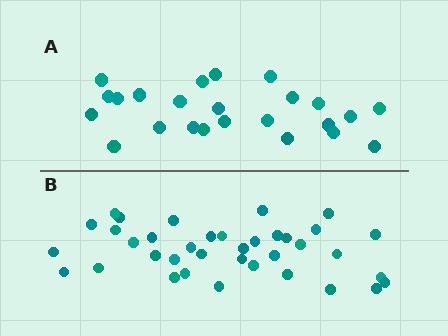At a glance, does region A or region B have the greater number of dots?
Region B (the bottom region) has more dots.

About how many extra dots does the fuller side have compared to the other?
Region B has approximately 15 more dots than region A.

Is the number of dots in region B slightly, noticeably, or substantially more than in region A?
Region B has substantially more. The ratio is roughly 1.5 to 1.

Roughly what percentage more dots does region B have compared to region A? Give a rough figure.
About 55% more.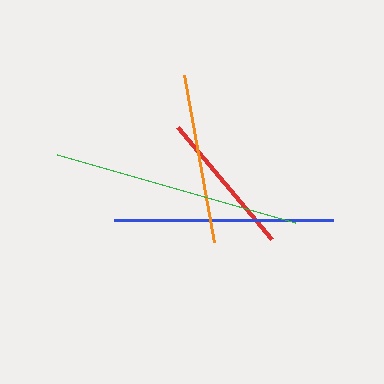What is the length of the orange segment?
The orange segment is approximately 169 pixels long.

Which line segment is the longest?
The green line is the longest at approximately 247 pixels.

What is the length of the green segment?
The green segment is approximately 247 pixels long.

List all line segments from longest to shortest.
From longest to shortest: green, blue, orange, red.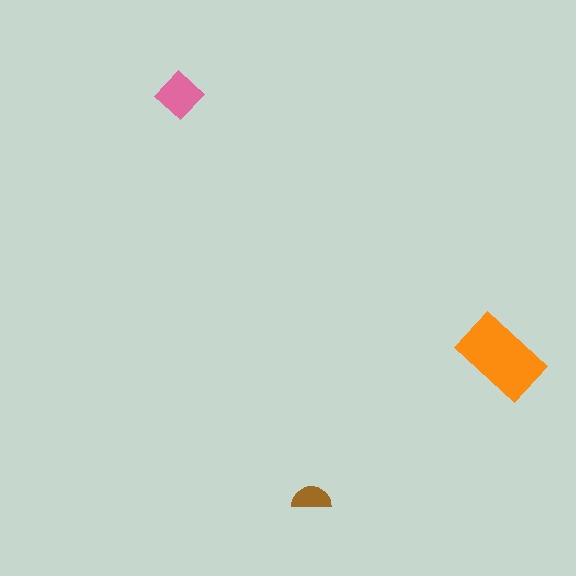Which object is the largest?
The orange rectangle.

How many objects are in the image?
There are 3 objects in the image.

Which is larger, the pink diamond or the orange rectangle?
The orange rectangle.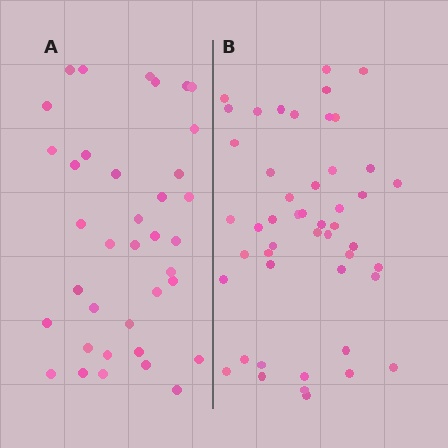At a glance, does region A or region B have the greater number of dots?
Region B (the right region) has more dots.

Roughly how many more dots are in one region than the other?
Region B has roughly 12 or so more dots than region A.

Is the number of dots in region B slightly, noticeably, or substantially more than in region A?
Region B has noticeably more, but not dramatically so. The ratio is roughly 1.3 to 1.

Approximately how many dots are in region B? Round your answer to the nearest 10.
About 50 dots. (The exact count is 48, which rounds to 50.)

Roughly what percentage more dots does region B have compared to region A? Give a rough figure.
About 30% more.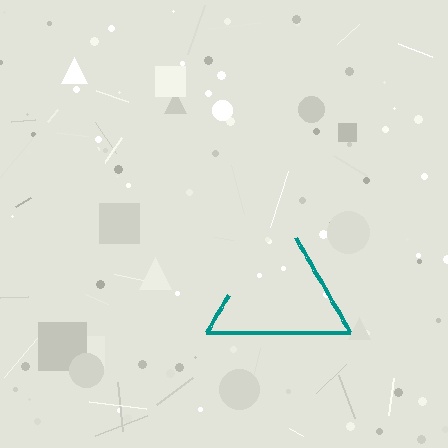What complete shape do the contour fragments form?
The contour fragments form a triangle.